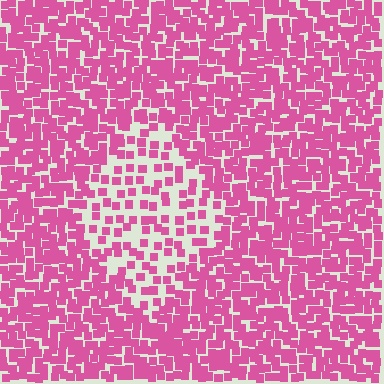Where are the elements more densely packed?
The elements are more densely packed outside the diamond boundary.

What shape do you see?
I see a diamond.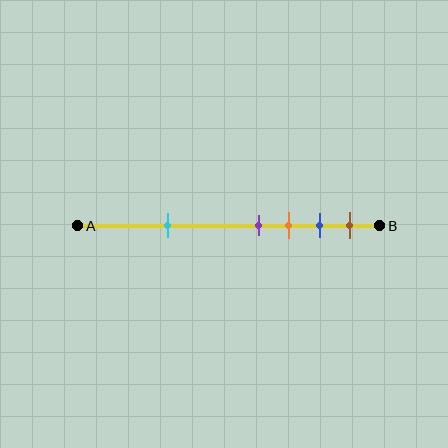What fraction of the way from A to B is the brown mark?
The brown mark is approximately 90% (0.9) of the way from A to B.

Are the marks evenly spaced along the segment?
No, the marks are not evenly spaced.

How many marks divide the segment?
There are 5 marks dividing the segment.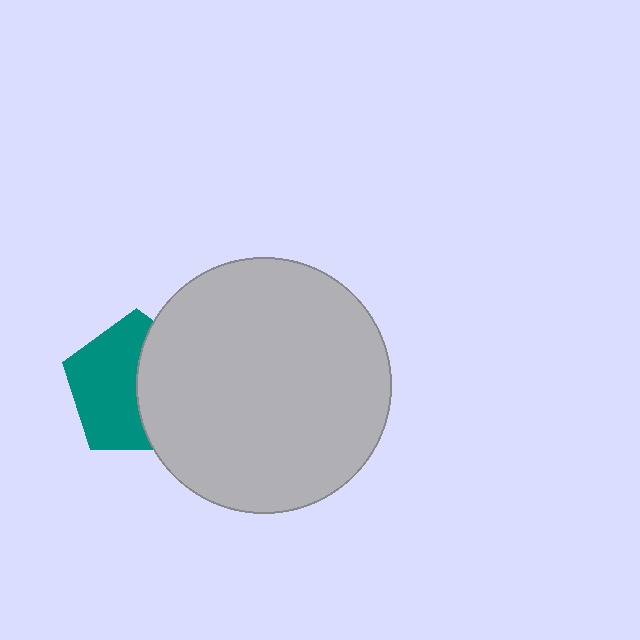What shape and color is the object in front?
The object in front is a light gray circle.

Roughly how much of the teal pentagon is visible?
About half of it is visible (roughly 55%).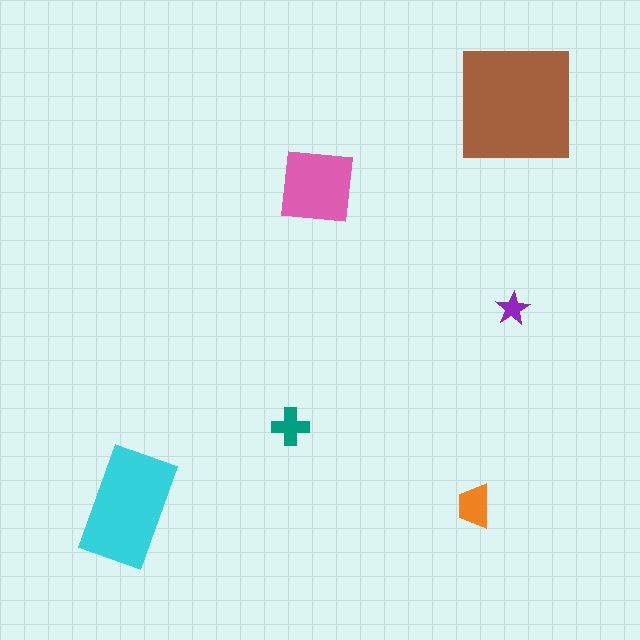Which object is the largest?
The brown square.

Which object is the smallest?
The purple star.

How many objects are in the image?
There are 6 objects in the image.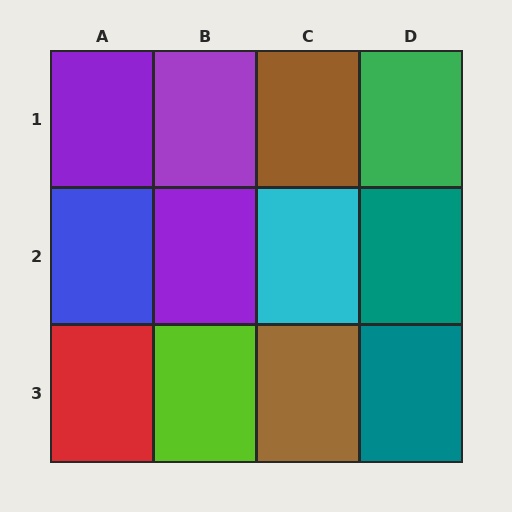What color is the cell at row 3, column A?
Red.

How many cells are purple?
3 cells are purple.